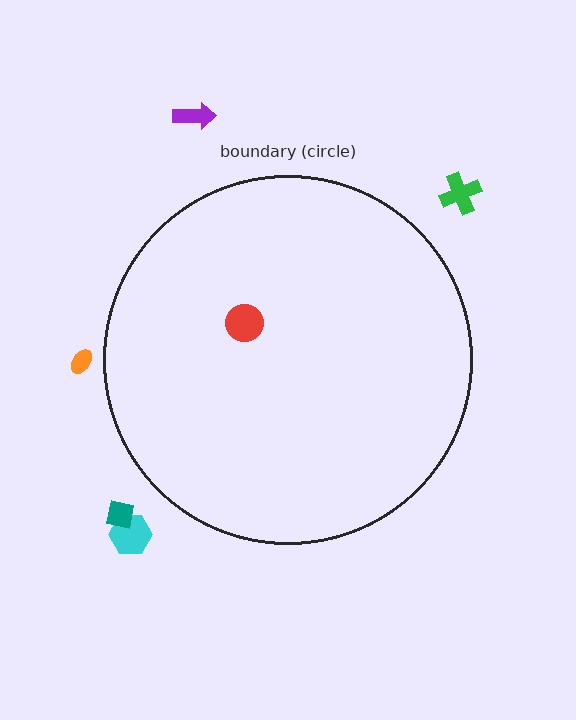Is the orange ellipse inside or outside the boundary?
Outside.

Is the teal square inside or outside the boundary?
Outside.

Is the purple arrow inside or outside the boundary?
Outside.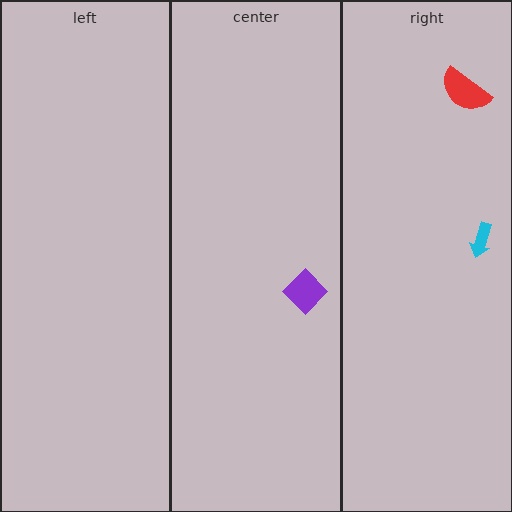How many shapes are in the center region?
1.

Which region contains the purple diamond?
The center region.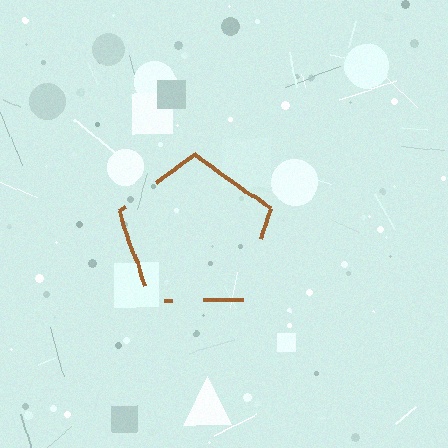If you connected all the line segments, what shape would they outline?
They would outline a pentagon.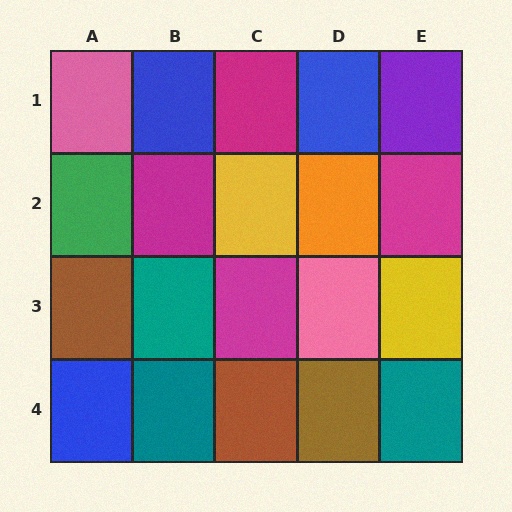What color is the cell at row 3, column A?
Brown.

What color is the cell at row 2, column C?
Yellow.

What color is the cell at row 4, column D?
Brown.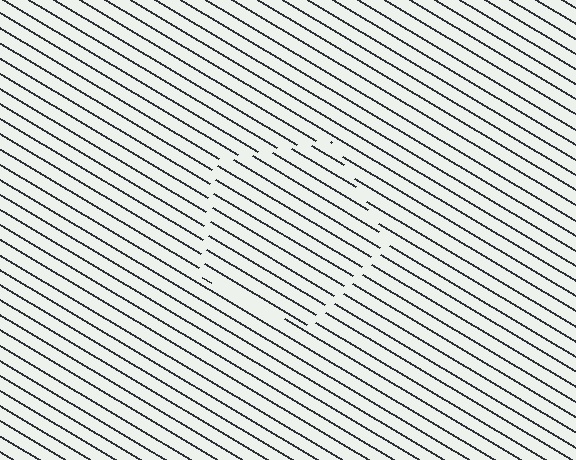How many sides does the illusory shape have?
5 sides — the line-ends trace a pentagon.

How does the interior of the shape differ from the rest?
The interior of the shape contains the same grating, shifted by half a period — the contour is defined by the phase discontinuity where line-ends from the inner and outer gratings abut.